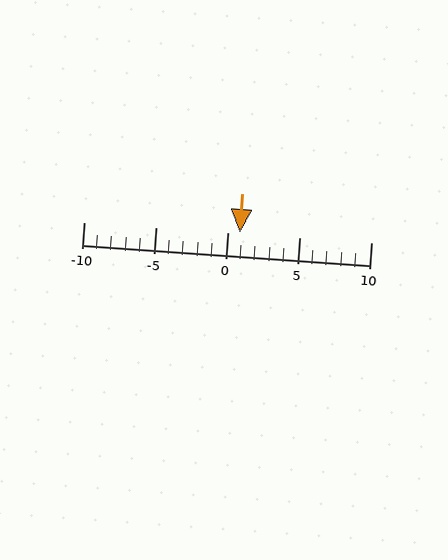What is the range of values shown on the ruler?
The ruler shows values from -10 to 10.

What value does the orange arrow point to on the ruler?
The orange arrow points to approximately 1.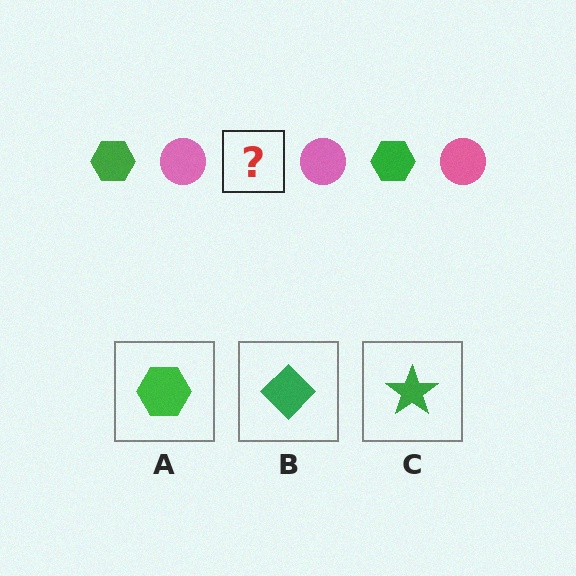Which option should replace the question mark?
Option A.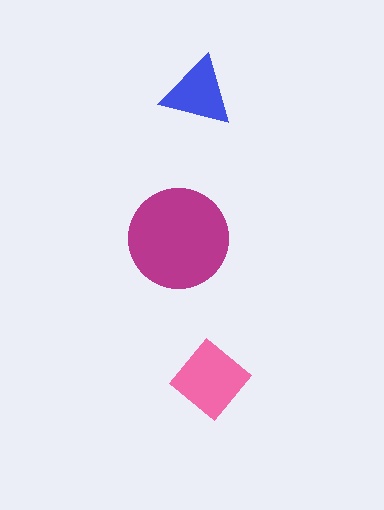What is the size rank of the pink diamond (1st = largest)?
2nd.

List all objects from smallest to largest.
The blue triangle, the pink diamond, the magenta circle.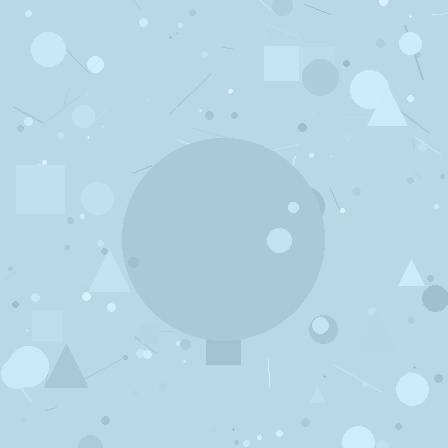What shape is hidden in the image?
A circle is hidden in the image.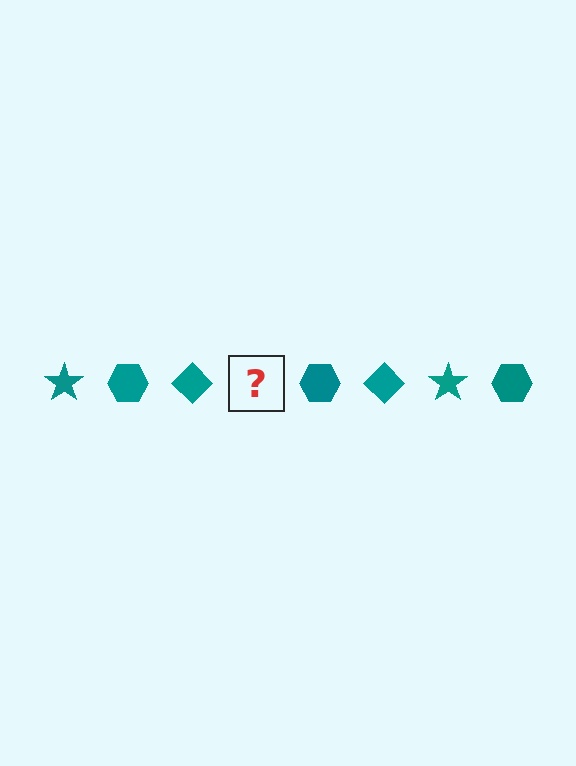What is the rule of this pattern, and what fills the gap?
The rule is that the pattern cycles through star, hexagon, diamond shapes in teal. The gap should be filled with a teal star.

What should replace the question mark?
The question mark should be replaced with a teal star.